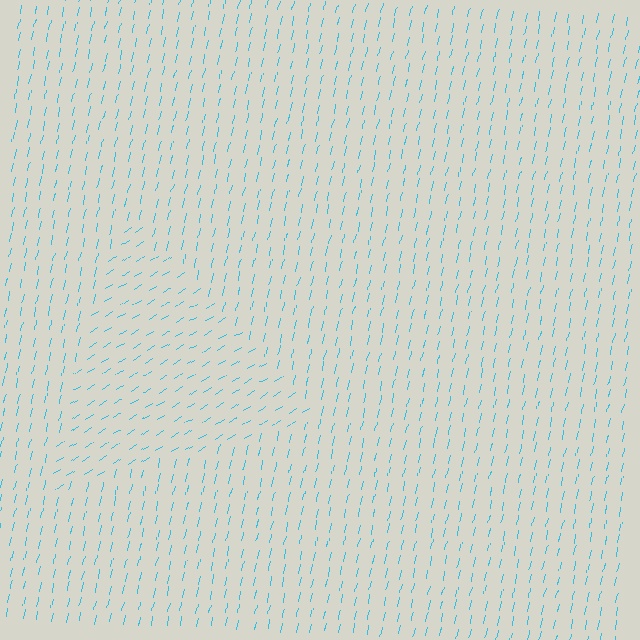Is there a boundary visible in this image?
Yes, there is a texture boundary formed by a change in line orientation.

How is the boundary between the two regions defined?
The boundary is defined purely by a change in line orientation (approximately 45 degrees difference). All lines are the same color and thickness.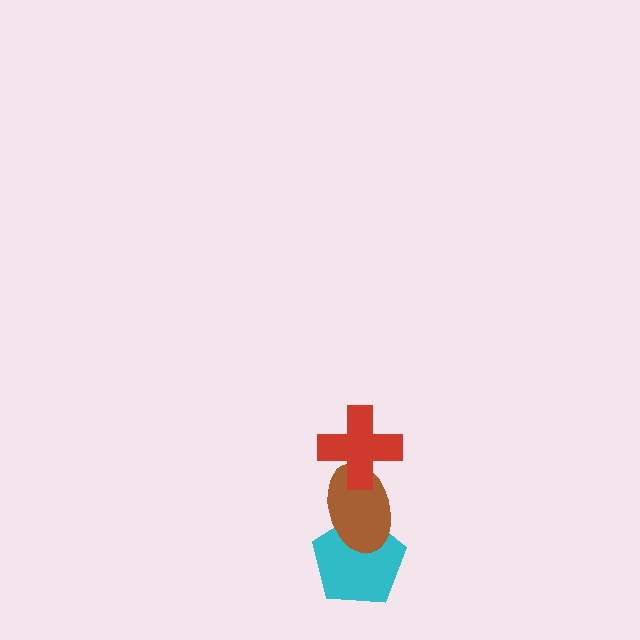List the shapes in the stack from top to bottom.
From top to bottom: the red cross, the brown ellipse, the cyan pentagon.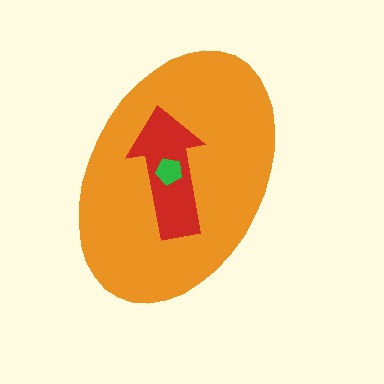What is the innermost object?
The green pentagon.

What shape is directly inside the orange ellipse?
The red arrow.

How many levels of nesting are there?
3.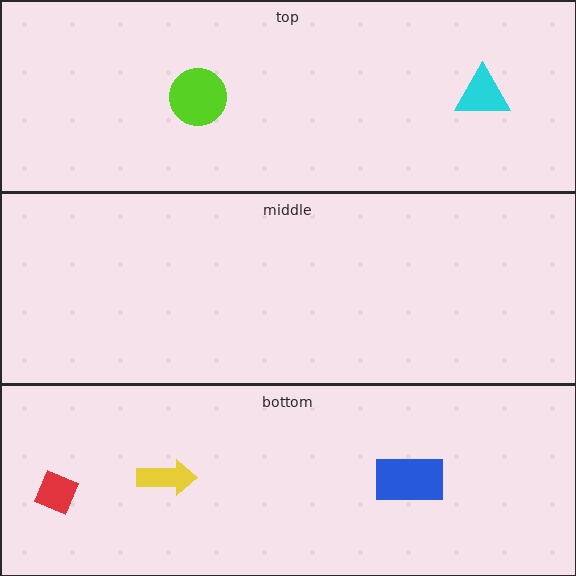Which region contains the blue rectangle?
The bottom region.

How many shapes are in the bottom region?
3.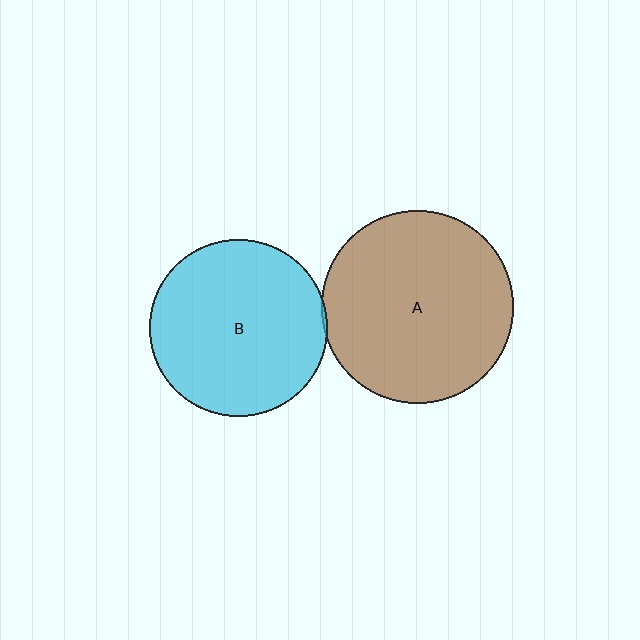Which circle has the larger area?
Circle A (brown).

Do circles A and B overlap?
Yes.